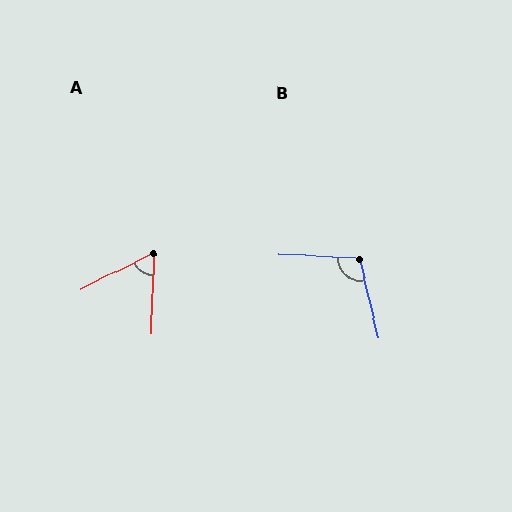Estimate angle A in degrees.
Approximately 62 degrees.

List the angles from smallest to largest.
A (62°), B (107°).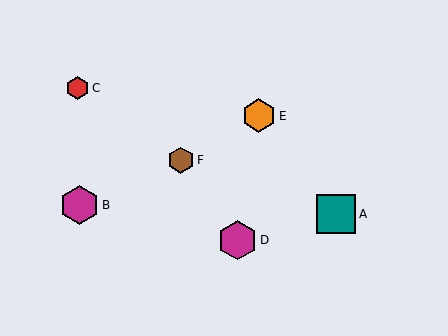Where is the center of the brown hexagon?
The center of the brown hexagon is at (181, 160).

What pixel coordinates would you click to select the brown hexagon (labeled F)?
Click at (181, 160) to select the brown hexagon F.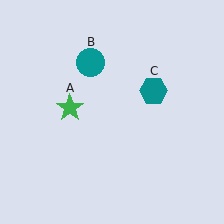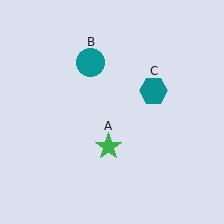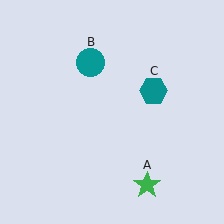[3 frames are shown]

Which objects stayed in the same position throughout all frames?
Teal circle (object B) and teal hexagon (object C) remained stationary.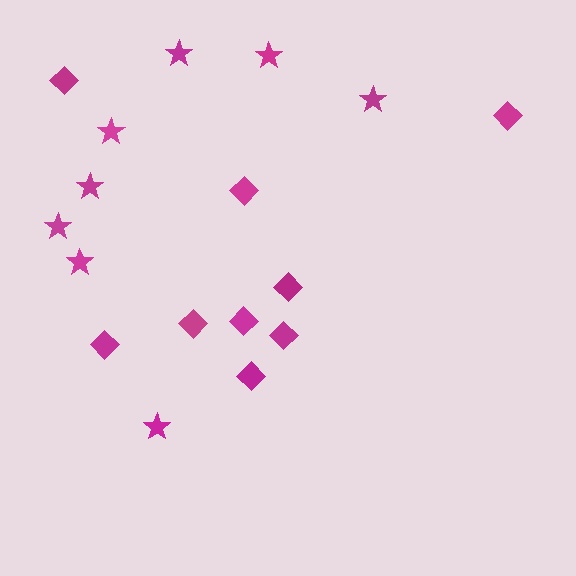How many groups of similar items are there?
There are 2 groups: one group of diamonds (9) and one group of stars (8).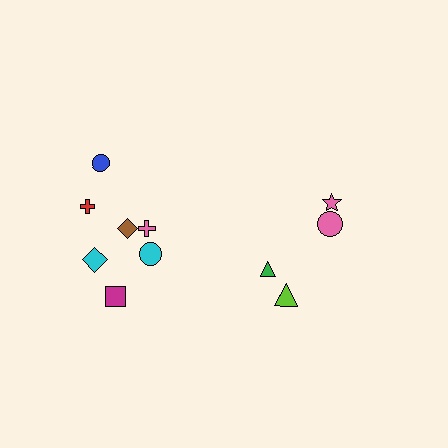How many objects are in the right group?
There are 4 objects.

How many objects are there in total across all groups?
There are 11 objects.